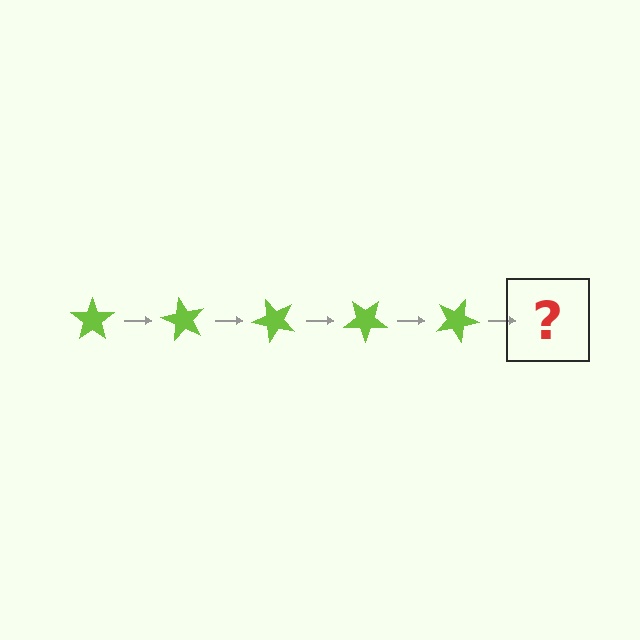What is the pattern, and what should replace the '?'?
The pattern is that the star rotates 60 degrees each step. The '?' should be a lime star rotated 300 degrees.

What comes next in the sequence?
The next element should be a lime star rotated 300 degrees.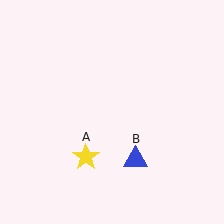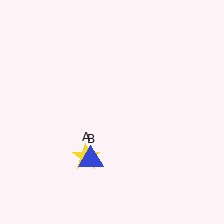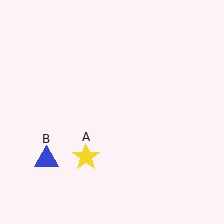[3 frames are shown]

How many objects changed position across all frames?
1 object changed position: blue triangle (object B).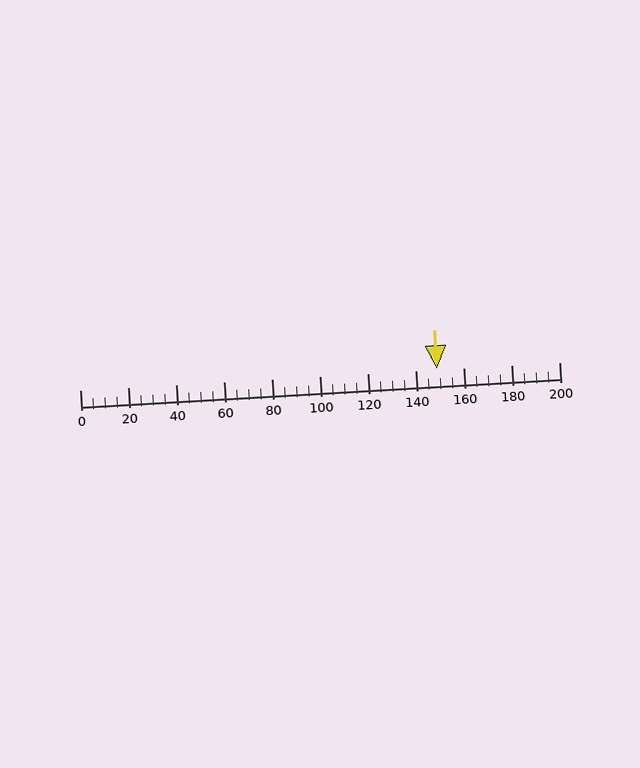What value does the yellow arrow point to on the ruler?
The yellow arrow points to approximately 149.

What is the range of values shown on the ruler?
The ruler shows values from 0 to 200.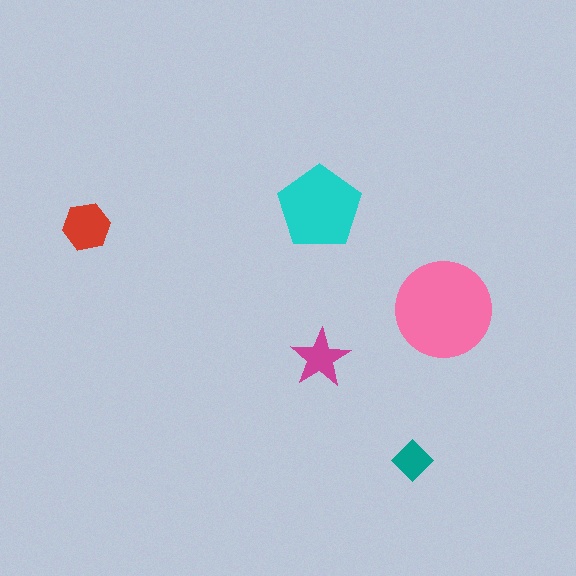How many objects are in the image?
There are 5 objects in the image.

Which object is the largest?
The pink circle.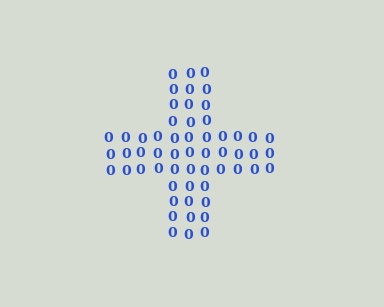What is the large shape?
The large shape is a cross.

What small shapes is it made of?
It is made of small digit 0's.